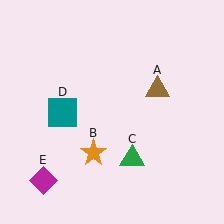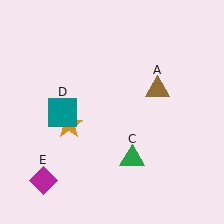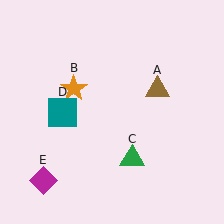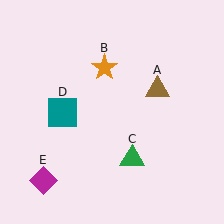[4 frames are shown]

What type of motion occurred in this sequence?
The orange star (object B) rotated clockwise around the center of the scene.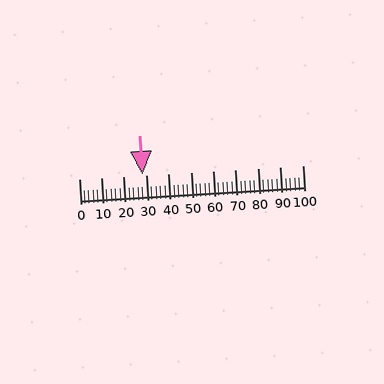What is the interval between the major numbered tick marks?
The major tick marks are spaced 10 units apart.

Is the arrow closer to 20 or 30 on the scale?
The arrow is closer to 30.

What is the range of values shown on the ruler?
The ruler shows values from 0 to 100.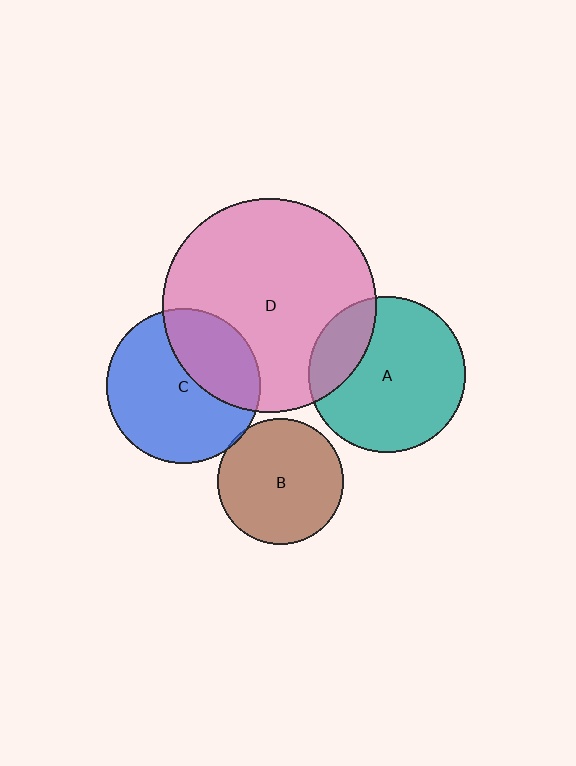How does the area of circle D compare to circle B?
Approximately 2.9 times.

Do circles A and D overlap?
Yes.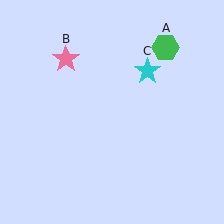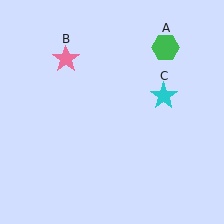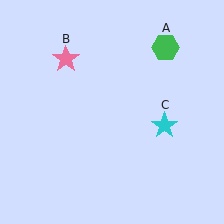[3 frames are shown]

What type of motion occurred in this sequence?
The cyan star (object C) rotated clockwise around the center of the scene.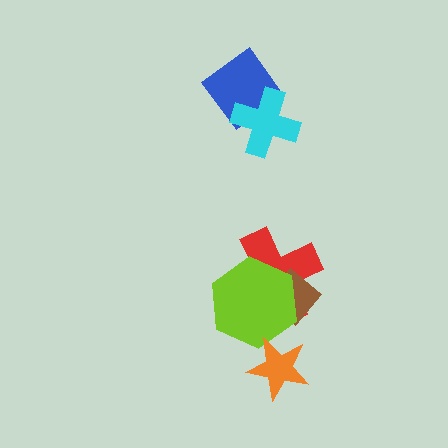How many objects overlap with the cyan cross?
1 object overlaps with the cyan cross.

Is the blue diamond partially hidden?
Yes, it is partially covered by another shape.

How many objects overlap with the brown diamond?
2 objects overlap with the brown diamond.